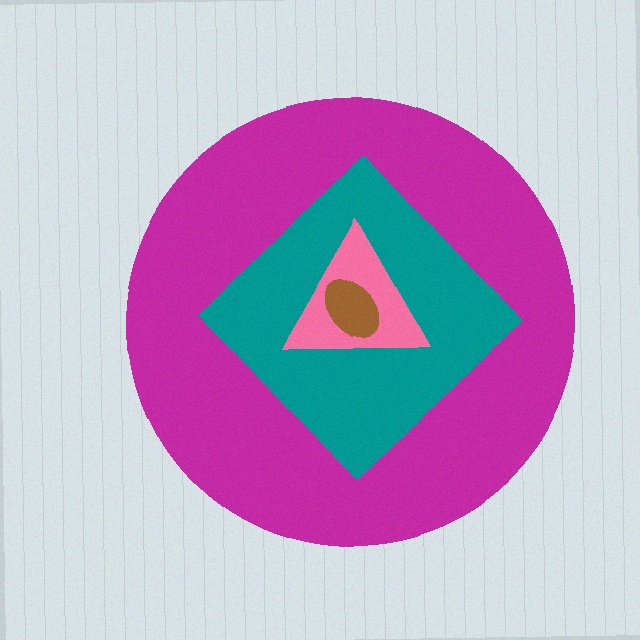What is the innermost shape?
The brown ellipse.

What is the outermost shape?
The magenta circle.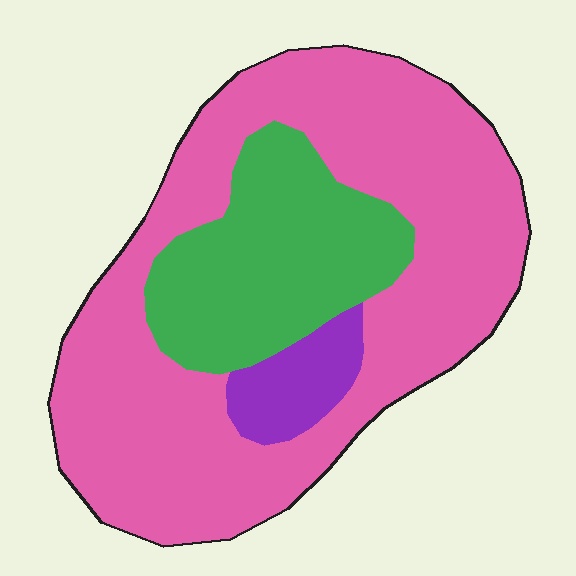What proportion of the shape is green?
Green covers roughly 25% of the shape.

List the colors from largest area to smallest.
From largest to smallest: pink, green, purple.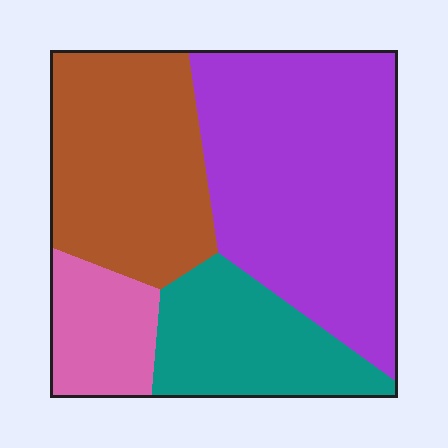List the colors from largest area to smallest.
From largest to smallest: purple, brown, teal, pink.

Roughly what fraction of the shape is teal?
Teal covers roughly 20% of the shape.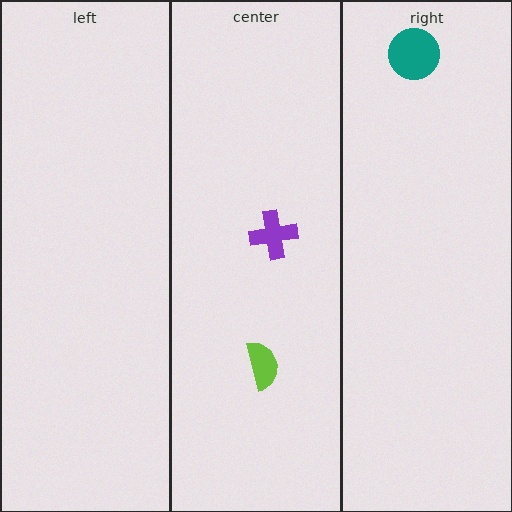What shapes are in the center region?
The lime semicircle, the purple cross.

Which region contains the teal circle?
The right region.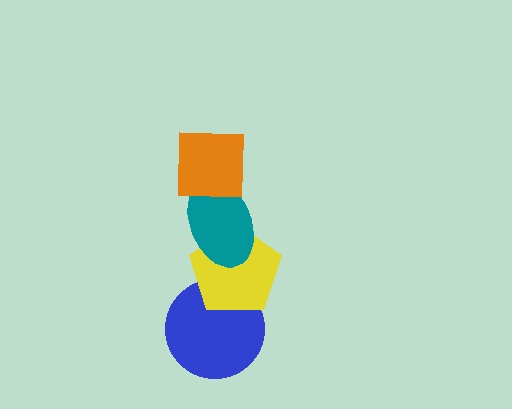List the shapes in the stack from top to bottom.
From top to bottom: the orange square, the teal ellipse, the yellow pentagon, the blue circle.